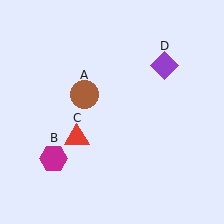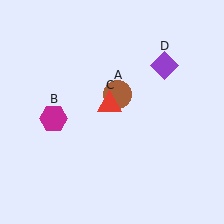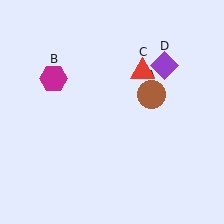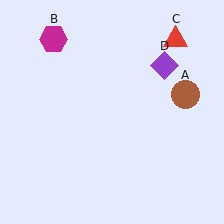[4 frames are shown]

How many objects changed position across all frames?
3 objects changed position: brown circle (object A), magenta hexagon (object B), red triangle (object C).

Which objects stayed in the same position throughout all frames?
Purple diamond (object D) remained stationary.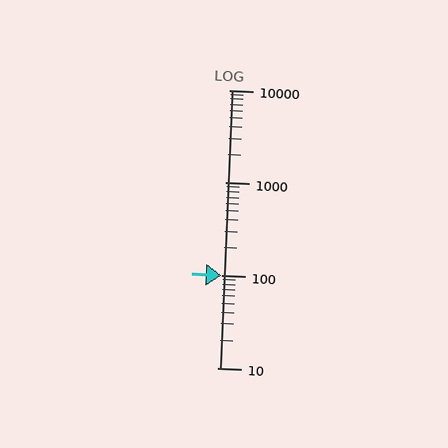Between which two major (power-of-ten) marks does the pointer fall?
The pointer is between 10 and 100.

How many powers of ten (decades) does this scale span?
The scale spans 3 decades, from 10 to 10000.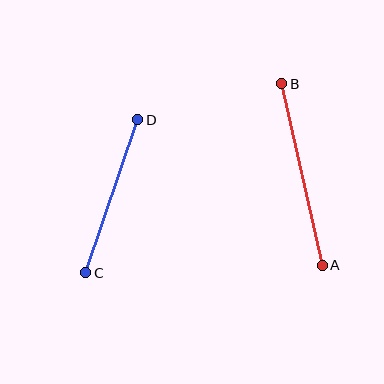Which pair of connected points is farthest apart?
Points A and B are farthest apart.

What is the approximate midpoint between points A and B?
The midpoint is at approximately (302, 175) pixels.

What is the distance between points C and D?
The distance is approximately 162 pixels.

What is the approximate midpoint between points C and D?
The midpoint is at approximately (112, 196) pixels.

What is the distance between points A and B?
The distance is approximately 186 pixels.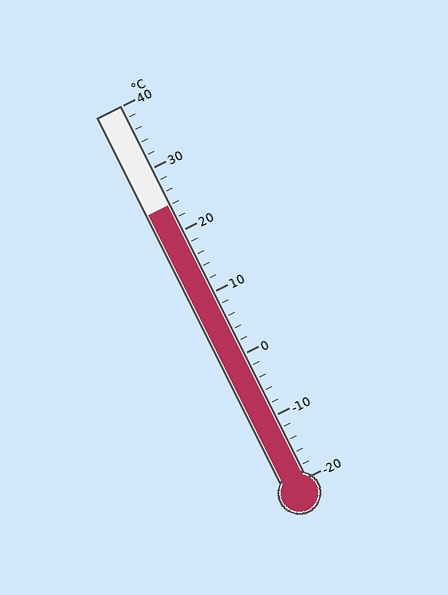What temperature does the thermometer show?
The thermometer shows approximately 24°C.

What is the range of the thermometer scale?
The thermometer scale ranges from -20°C to 40°C.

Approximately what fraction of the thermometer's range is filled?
The thermometer is filled to approximately 75% of its range.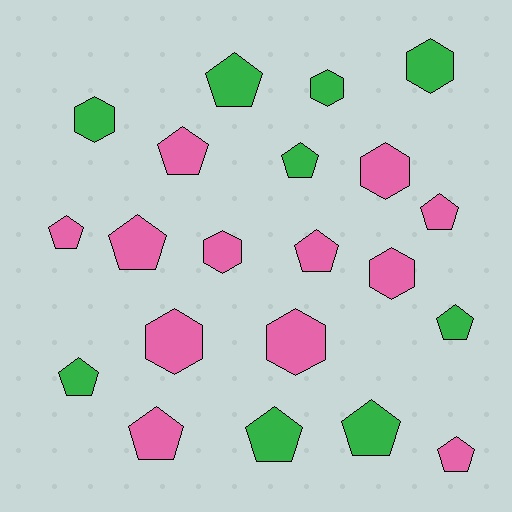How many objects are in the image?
There are 21 objects.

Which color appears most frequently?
Pink, with 12 objects.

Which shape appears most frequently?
Pentagon, with 13 objects.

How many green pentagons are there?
There are 6 green pentagons.